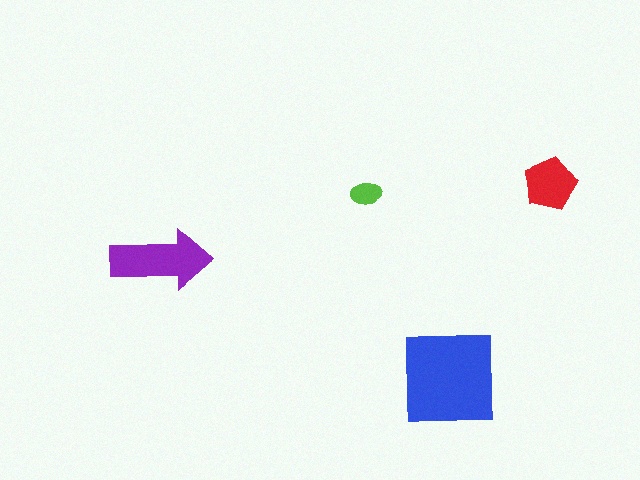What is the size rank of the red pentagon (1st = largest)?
3rd.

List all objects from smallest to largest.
The lime ellipse, the red pentagon, the purple arrow, the blue square.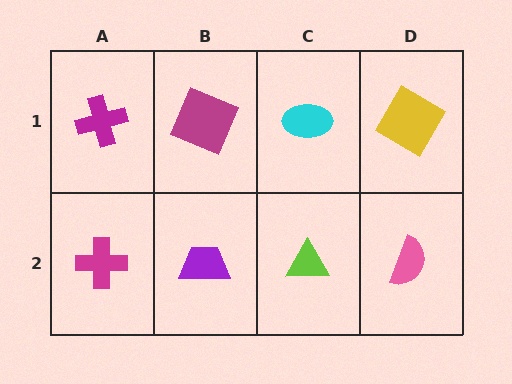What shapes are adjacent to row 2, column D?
A yellow diamond (row 1, column D), a lime triangle (row 2, column C).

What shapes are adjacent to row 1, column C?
A lime triangle (row 2, column C), a magenta square (row 1, column B), a yellow diamond (row 1, column D).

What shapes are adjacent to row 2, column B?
A magenta square (row 1, column B), a magenta cross (row 2, column A), a lime triangle (row 2, column C).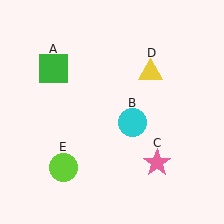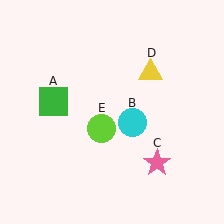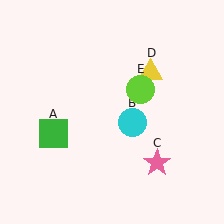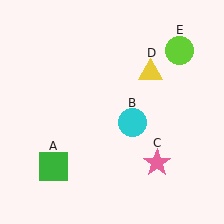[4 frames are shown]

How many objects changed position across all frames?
2 objects changed position: green square (object A), lime circle (object E).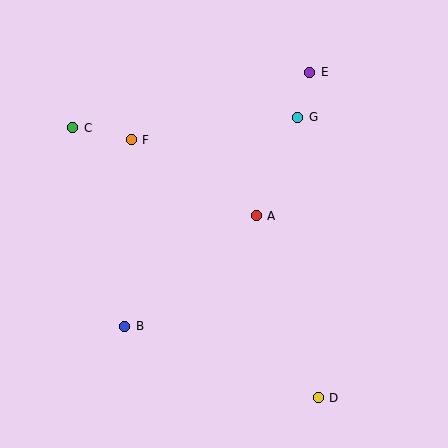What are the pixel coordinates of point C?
Point C is at (73, 128).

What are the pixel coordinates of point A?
Point A is at (256, 216).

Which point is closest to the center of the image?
Point A at (256, 216) is closest to the center.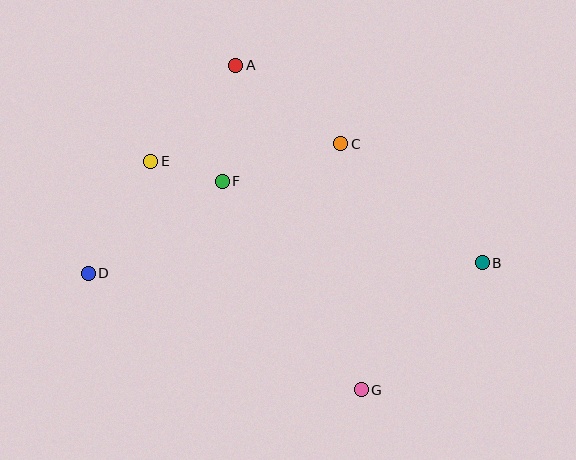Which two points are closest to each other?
Points E and F are closest to each other.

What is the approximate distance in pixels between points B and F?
The distance between B and F is approximately 272 pixels.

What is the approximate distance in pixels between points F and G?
The distance between F and G is approximately 251 pixels.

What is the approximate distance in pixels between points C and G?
The distance between C and G is approximately 247 pixels.